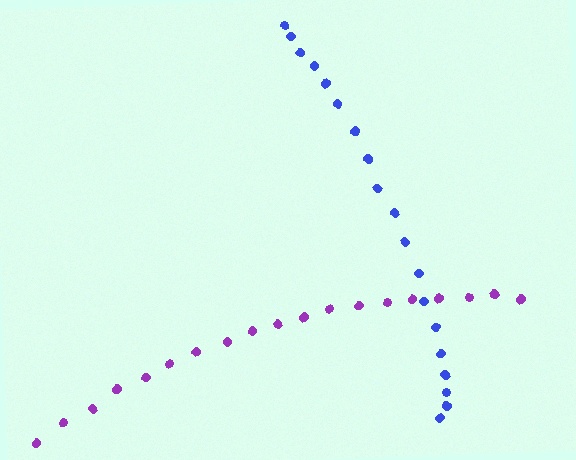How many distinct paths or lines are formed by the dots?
There are 2 distinct paths.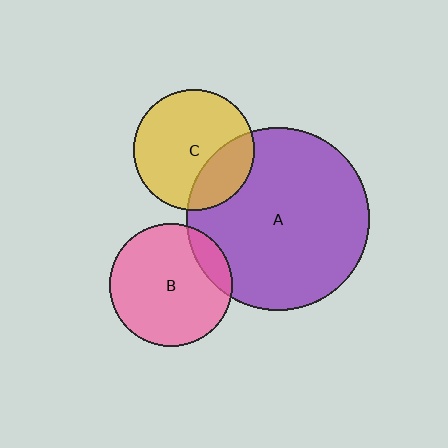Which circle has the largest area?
Circle A (purple).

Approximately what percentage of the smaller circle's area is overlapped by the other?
Approximately 25%.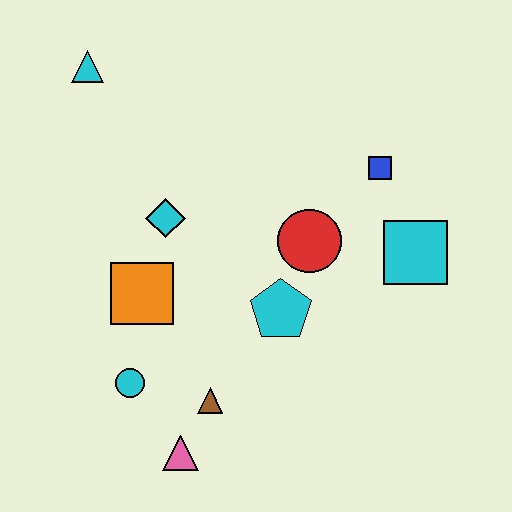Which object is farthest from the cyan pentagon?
The cyan triangle is farthest from the cyan pentagon.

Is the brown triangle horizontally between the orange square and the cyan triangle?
No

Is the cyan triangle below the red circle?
No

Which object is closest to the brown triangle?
The pink triangle is closest to the brown triangle.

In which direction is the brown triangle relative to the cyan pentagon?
The brown triangle is below the cyan pentagon.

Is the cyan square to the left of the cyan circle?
No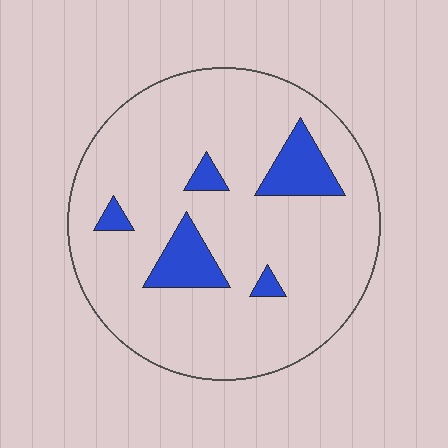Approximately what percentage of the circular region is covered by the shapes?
Approximately 10%.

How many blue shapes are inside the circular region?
5.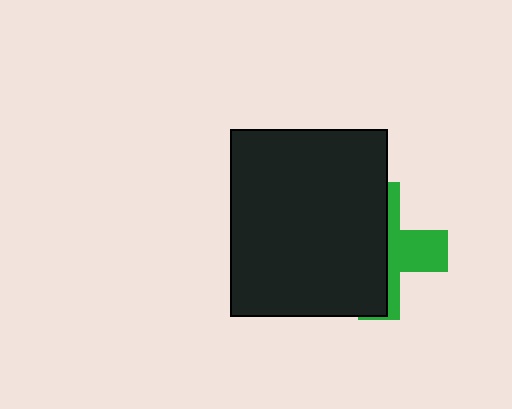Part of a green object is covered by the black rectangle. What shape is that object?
It is a cross.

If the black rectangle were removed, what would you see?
You would see the complete green cross.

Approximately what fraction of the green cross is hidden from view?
Roughly 62% of the green cross is hidden behind the black rectangle.